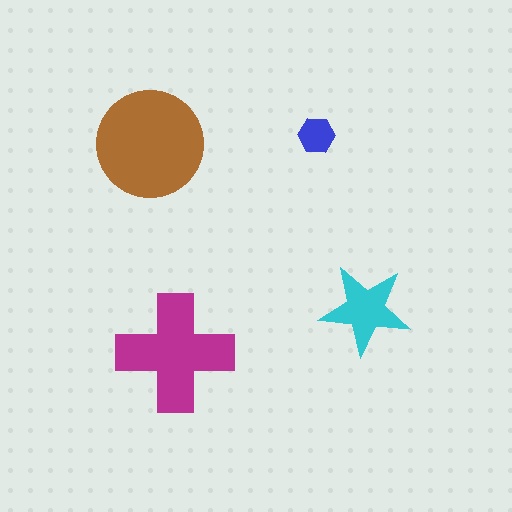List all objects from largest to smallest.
The brown circle, the magenta cross, the cyan star, the blue hexagon.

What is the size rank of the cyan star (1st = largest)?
3rd.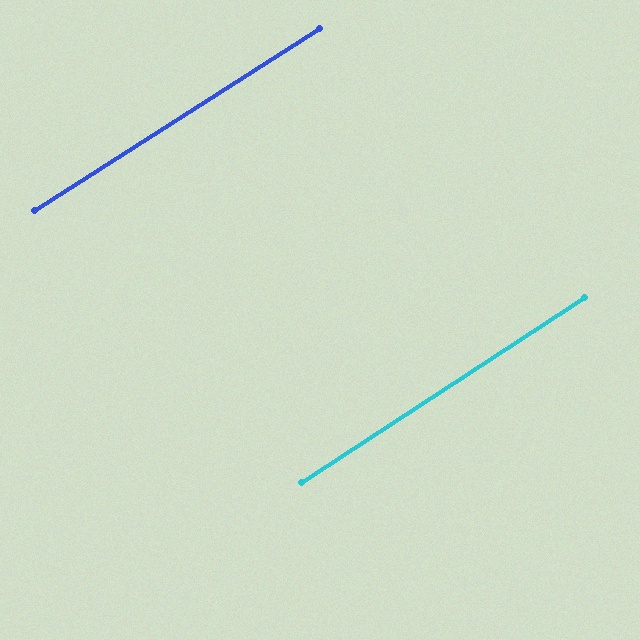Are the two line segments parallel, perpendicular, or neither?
Parallel — their directions differ by only 0.7°.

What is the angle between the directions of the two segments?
Approximately 1 degree.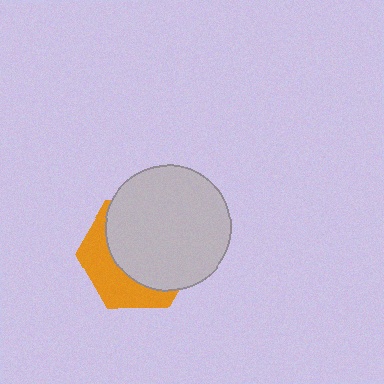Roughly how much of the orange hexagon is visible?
A small part of it is visible (roughly 35%).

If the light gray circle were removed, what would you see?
You would see the complete orange hexagon.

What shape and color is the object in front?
The object in front is a light gray circle.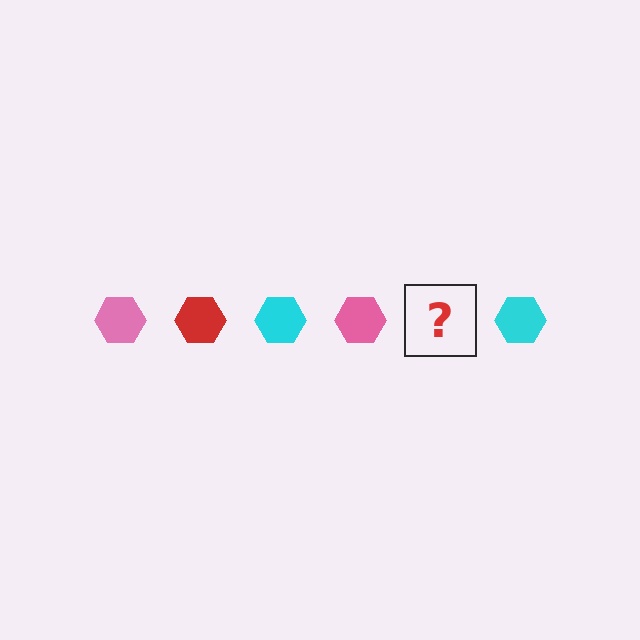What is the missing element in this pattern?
The missing element is a red hexagon.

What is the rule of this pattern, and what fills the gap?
The rule is that the pattern cycles through pink, red, cyan hexagons. The gap should be filled with a red hexagon.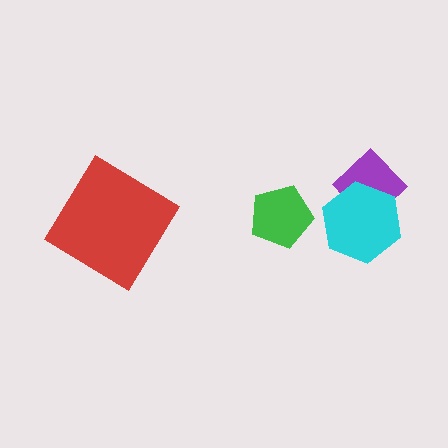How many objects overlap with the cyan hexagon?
1 object overlaps with the cyan hexagon.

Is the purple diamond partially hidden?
Yes, it is partially covered by another shape.